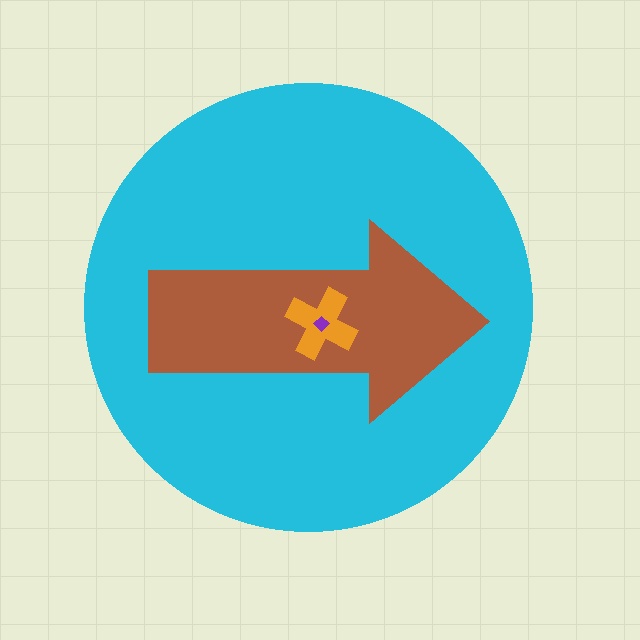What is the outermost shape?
The cyan circle.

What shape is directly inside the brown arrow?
The orange cross.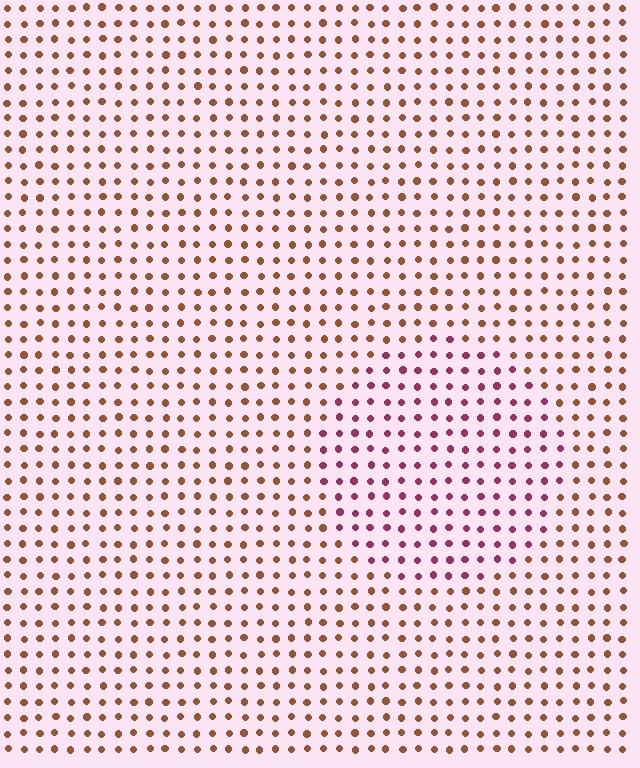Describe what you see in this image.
The image is filled with small brown elements in a uniform arrangement. A circle-shaped region is visible where the elements are tinted to a slightly different hue, forming a subtle color boundary.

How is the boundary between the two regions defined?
The boundary is defined purely by a slight shift in hue (about 51 degrees). Spacing, size, and orientation are identical on both sides.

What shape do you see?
I see a circle.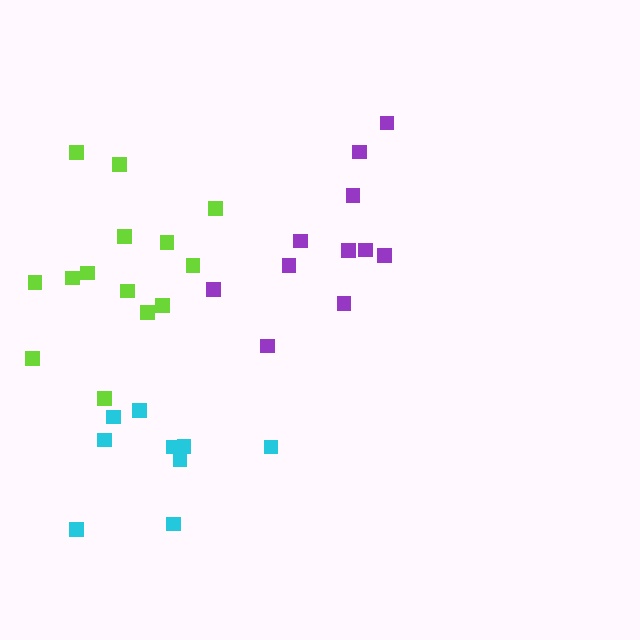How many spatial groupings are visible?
There are 3 spatial groupings.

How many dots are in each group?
Group 1: 11 dots, Group 2: 9 dots, Group 3: 14 dots (34 total).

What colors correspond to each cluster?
The clusters are colored: purple, cyan, lime.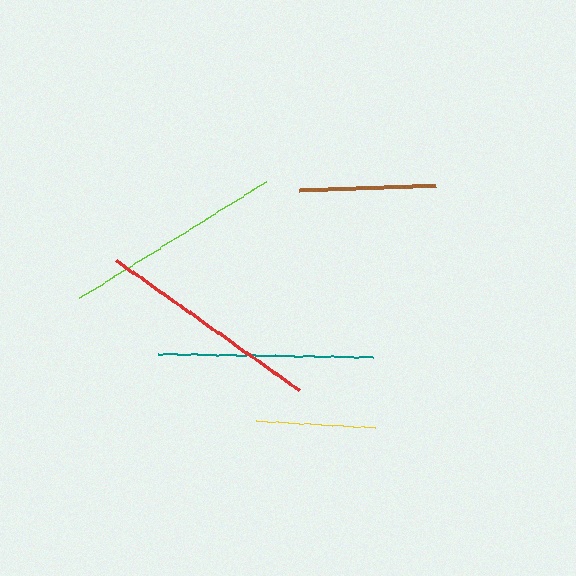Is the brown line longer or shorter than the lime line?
The lime line is longer than the brown line.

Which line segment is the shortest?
The yellow line is the shortest at approximately 119 pixels.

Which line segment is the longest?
The red line is the longest at approximately 224 pixels.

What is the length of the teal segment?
The teal segment is approximately 214 pixels long.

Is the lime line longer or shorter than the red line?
The red line is longer than the lime line.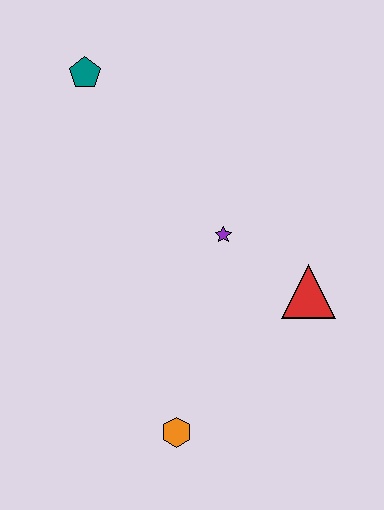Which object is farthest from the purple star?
The teal pentagon is farthest from the purple star.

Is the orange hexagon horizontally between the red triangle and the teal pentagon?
Yes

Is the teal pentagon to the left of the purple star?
Yes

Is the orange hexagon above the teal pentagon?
No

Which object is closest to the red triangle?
The purple star is closest to the red triangle.